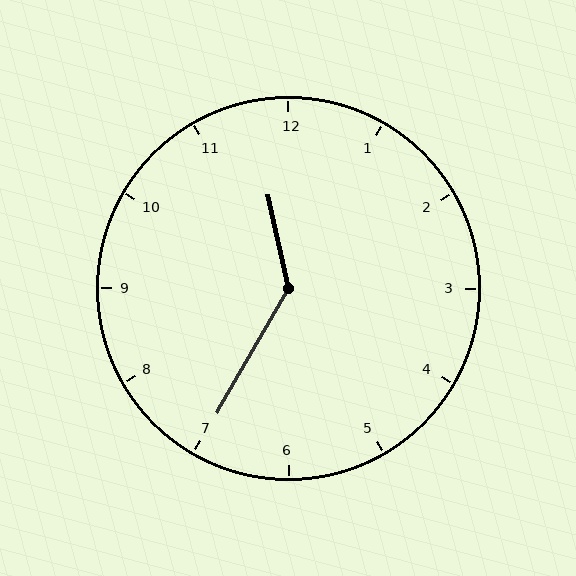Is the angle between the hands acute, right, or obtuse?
It is obtuse.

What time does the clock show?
11:35.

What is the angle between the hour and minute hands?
Approximately 138 degrees.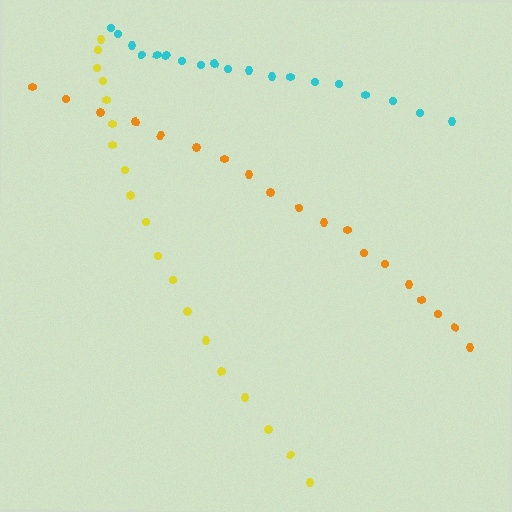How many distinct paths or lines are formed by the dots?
There are 3 distinct paths.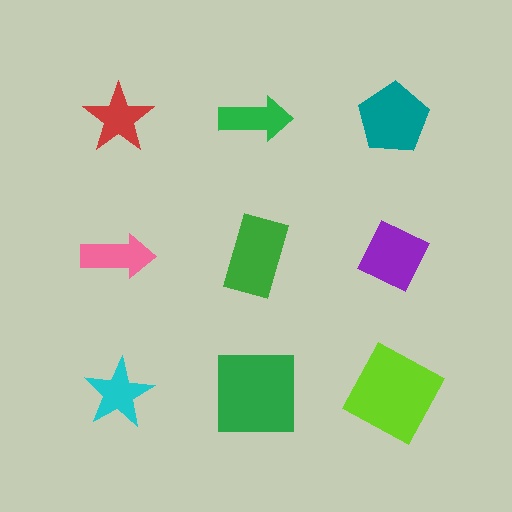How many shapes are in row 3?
3 shapes.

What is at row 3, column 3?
A lime square.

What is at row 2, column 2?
A green rectangle.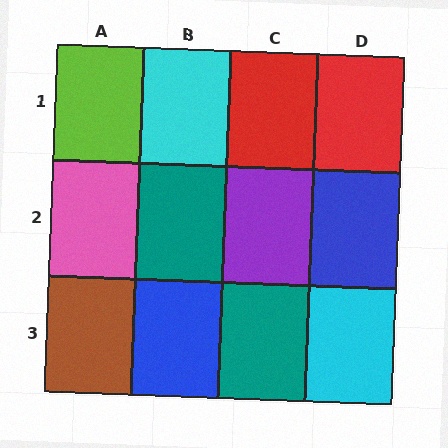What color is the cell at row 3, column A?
Brown.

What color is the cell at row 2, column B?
Teal.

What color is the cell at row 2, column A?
Pink.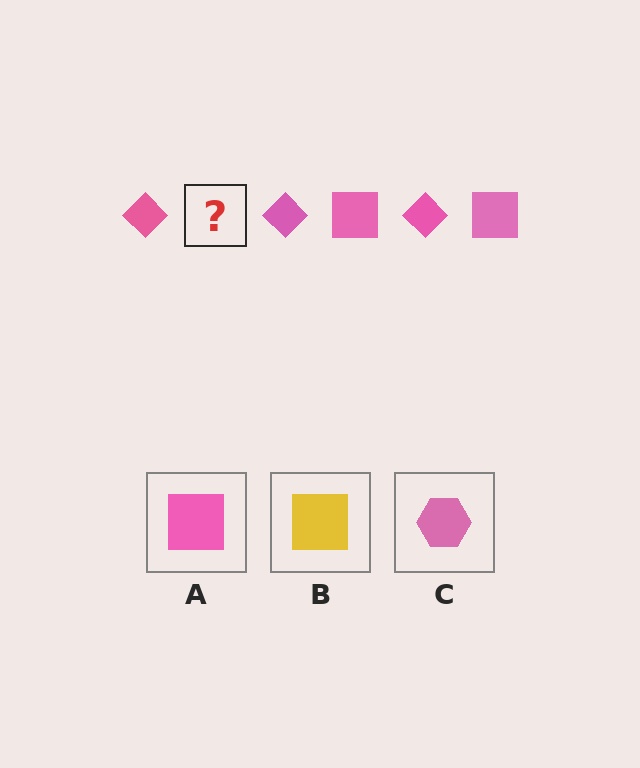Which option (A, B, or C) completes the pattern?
A.